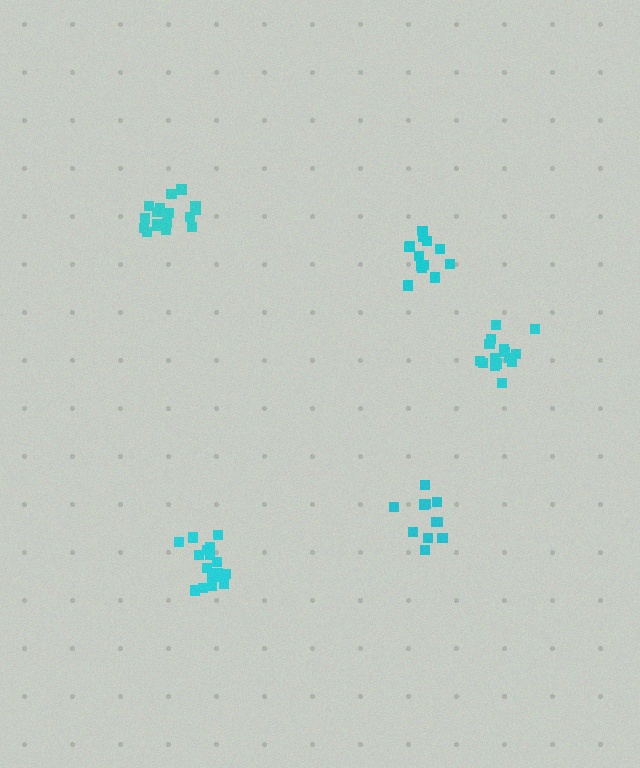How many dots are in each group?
Group 1: 17 dots, Group 2: 17 dots, Group 3: 14 dots, Group 4: 11 dots, Group 5: 16 dots (75 total).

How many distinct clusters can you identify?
There are 5 distinct clusters.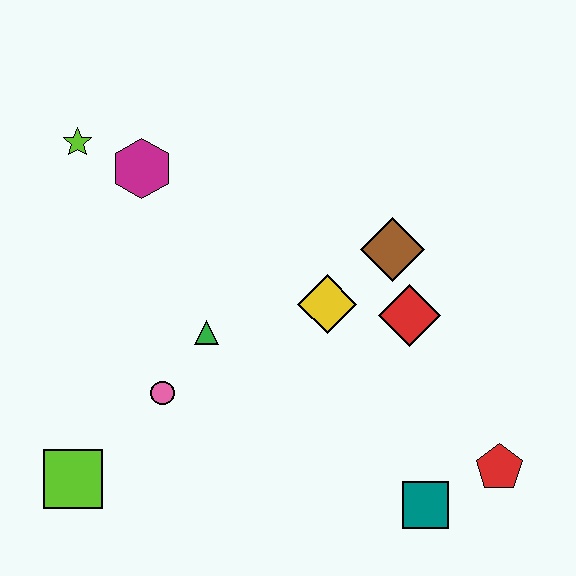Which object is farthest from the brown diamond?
The lime square is farthest from the brown diamond.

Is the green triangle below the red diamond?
Yes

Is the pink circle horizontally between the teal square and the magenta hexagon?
Yes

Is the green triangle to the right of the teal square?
No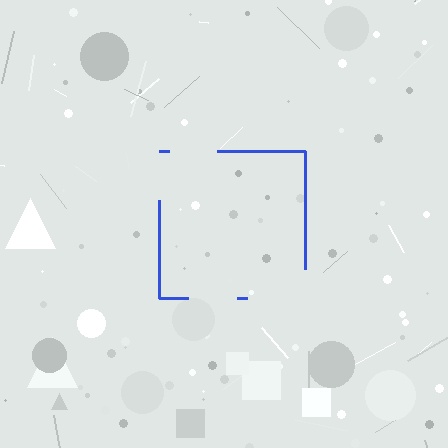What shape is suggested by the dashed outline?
The dashed outline suggests a square.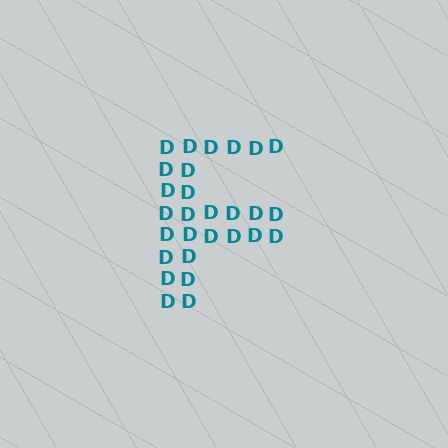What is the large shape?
The large shape is the letter F.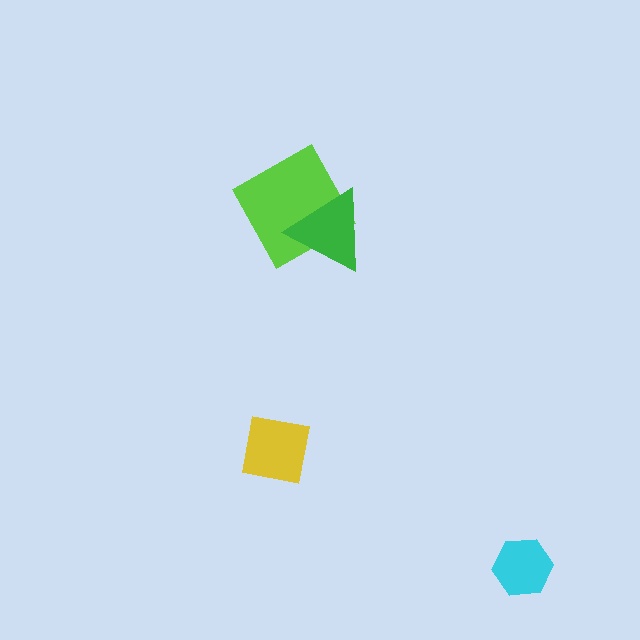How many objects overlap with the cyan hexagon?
0 objects overlap with the cyan hexagon.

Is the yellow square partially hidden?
No, no other shape covers it.